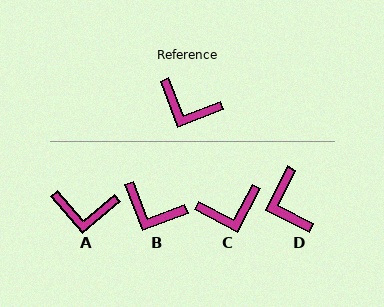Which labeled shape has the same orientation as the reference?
B.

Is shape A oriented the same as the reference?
No, it is off by about 20 degrees.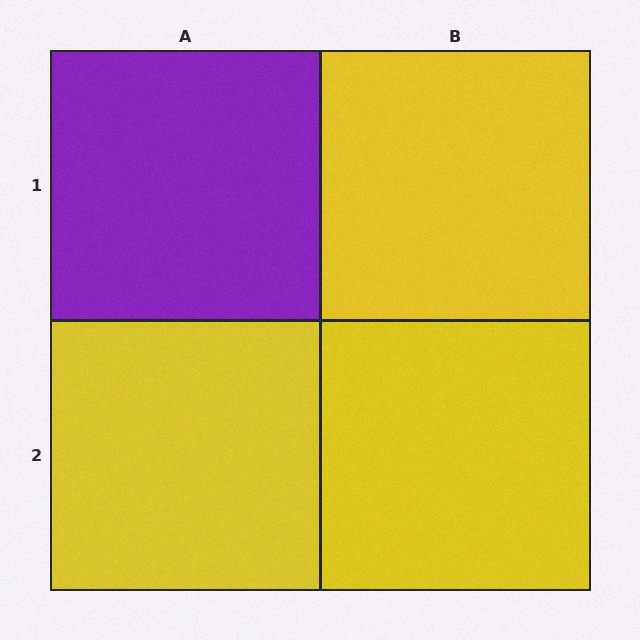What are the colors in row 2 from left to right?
Yellow, yellow.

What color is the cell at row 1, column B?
Yellow.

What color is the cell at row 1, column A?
Purple.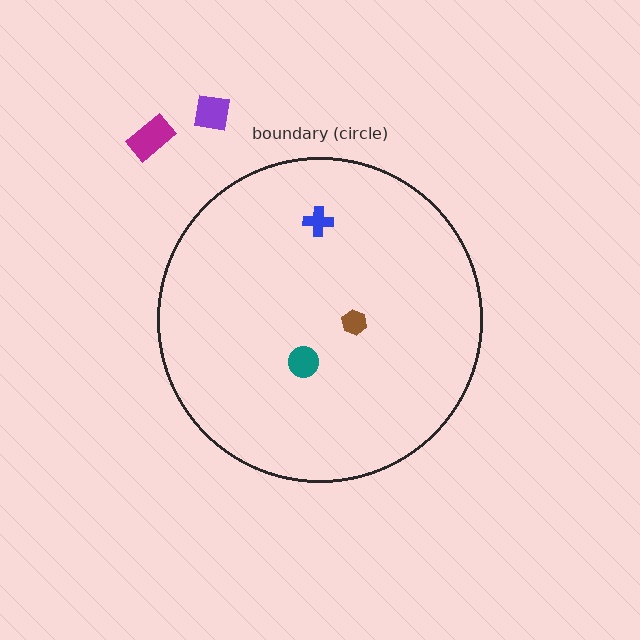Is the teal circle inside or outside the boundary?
Inside.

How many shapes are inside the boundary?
3 inside, 2 outside.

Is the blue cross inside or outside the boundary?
Inside.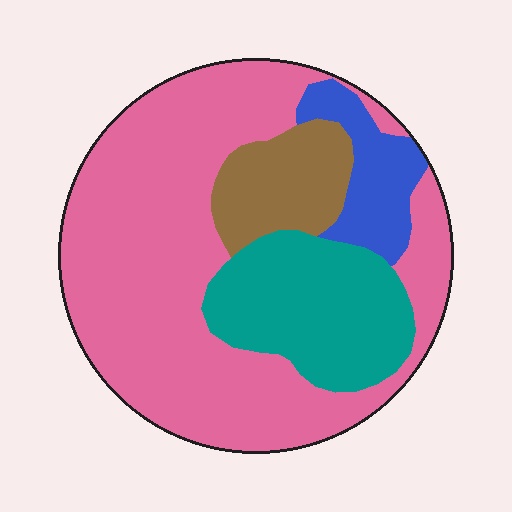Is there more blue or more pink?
Pink.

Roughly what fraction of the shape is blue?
Blue takes up about one tenth (1/10) of the shape.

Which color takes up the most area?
Pink, at roughly 60%.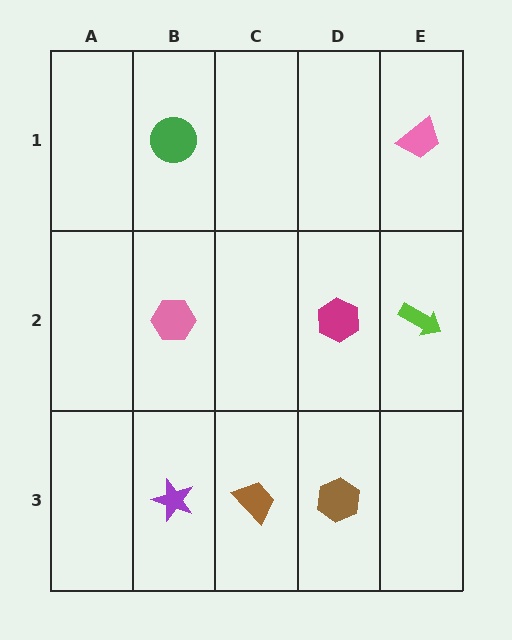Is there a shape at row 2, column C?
No, that cell is empty.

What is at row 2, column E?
A lime arrow.